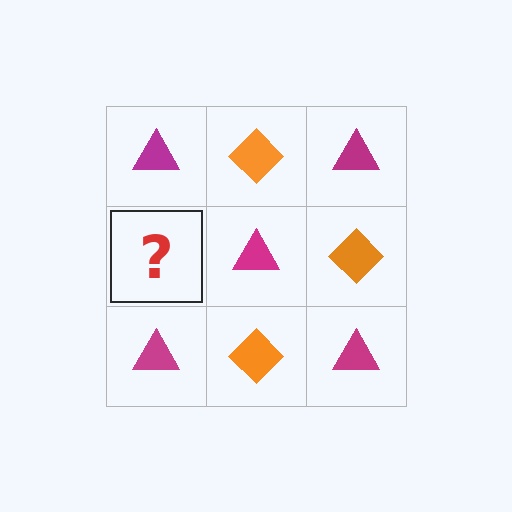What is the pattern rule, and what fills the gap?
The rule is that it alternates magenta triangle and orange diamond in a checkerboard pattern. The gap should be filled with an orange diamond.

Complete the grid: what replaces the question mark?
The question mark should be replaced with an orange diamond.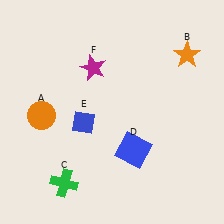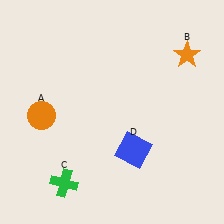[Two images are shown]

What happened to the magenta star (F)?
The magenta star (F) was removed in Image 2. It was in the top-left area of Image 1.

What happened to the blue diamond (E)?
The blue diamond (E) was removed in Image 2. It was in the bottom-left area of Image 1.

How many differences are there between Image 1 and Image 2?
There are 2 differences between the two images.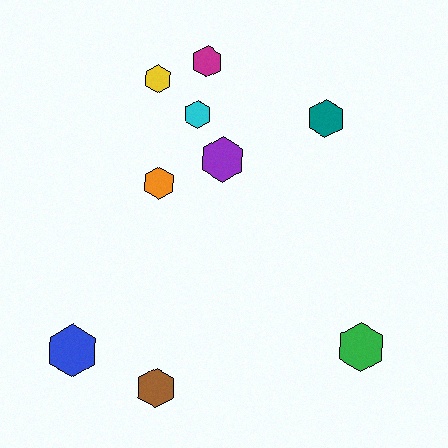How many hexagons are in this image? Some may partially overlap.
There are 9 hexagons.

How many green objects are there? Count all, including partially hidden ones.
There is 1 green object.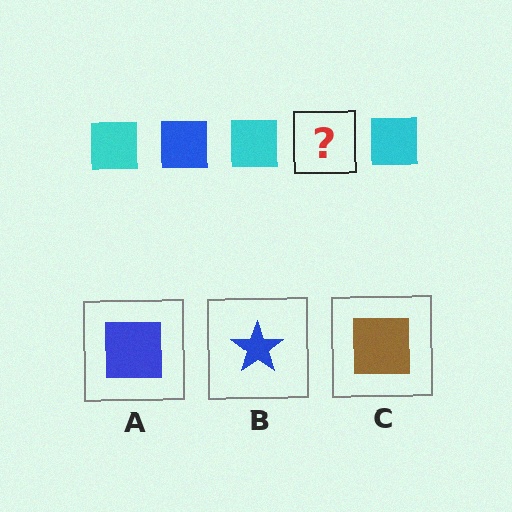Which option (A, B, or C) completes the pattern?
A.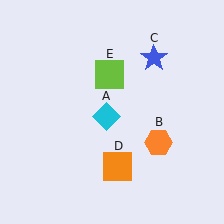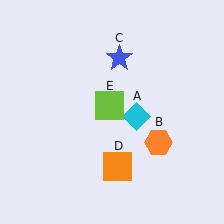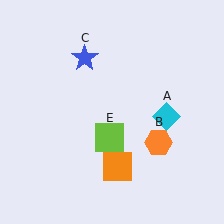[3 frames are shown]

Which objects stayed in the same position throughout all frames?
Orange hexagon (object B) and orange square (object D) remained stationary.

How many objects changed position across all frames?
3 objects changed position: cyan diamond (object A), blue star (object C), lime square (object E).